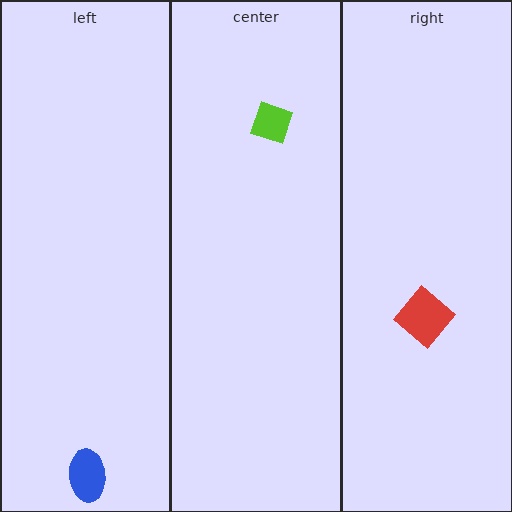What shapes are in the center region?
The lime diamond.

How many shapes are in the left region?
1.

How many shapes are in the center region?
1.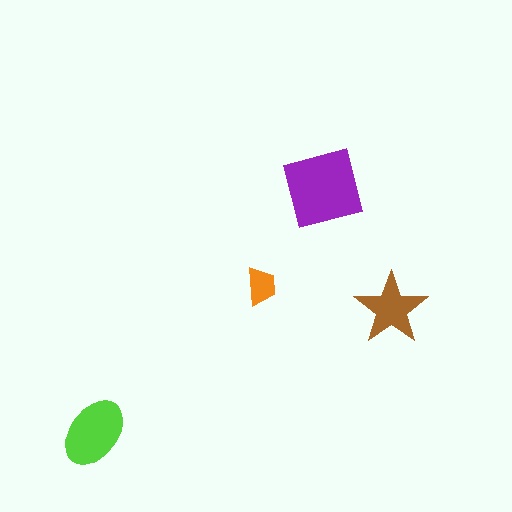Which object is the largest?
The purple square.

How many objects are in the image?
There are 4 objects in the image.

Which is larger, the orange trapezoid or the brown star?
The brown star.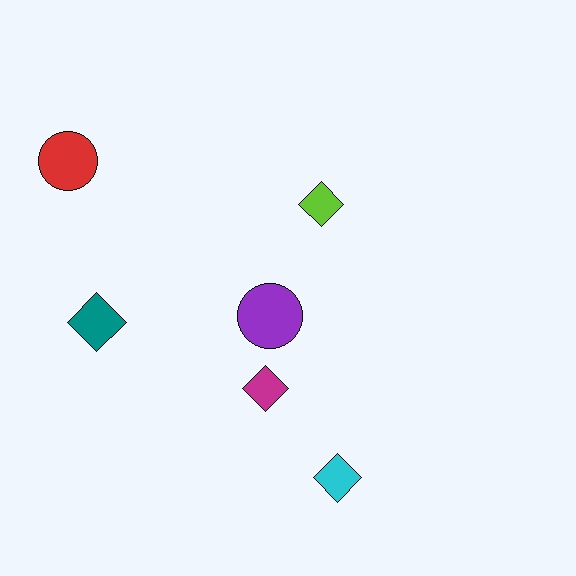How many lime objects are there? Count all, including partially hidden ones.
There is 1 lime object.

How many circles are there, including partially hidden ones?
There are 2 circles.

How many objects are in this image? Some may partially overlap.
There are 6 objects.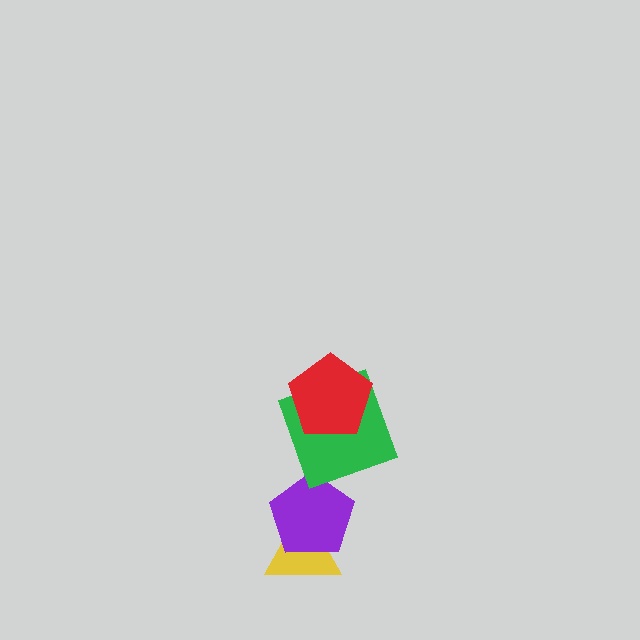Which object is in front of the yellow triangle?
The purple pentagon is in front of the yellow triangle.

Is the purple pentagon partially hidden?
No, no other shape covers it.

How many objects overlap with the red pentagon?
1 object overlaps with the red pentagon.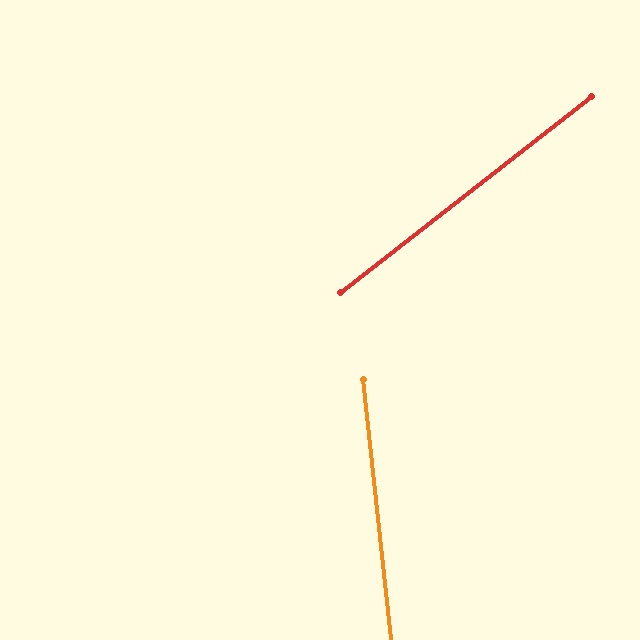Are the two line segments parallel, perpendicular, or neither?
Neither parallel nor perpendicular — they differ by about 58°.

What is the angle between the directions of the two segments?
Approximately 58 degrees.